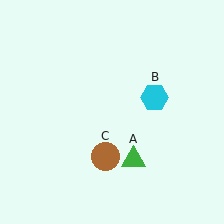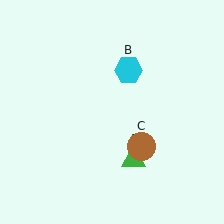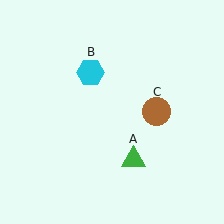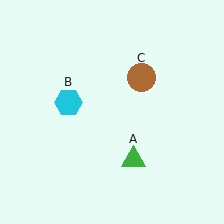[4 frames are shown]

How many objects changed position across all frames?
2 objects changed position: cyan hexagon (object B), brown circle (object C).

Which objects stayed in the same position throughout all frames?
Green triangle (object A) remained stationary.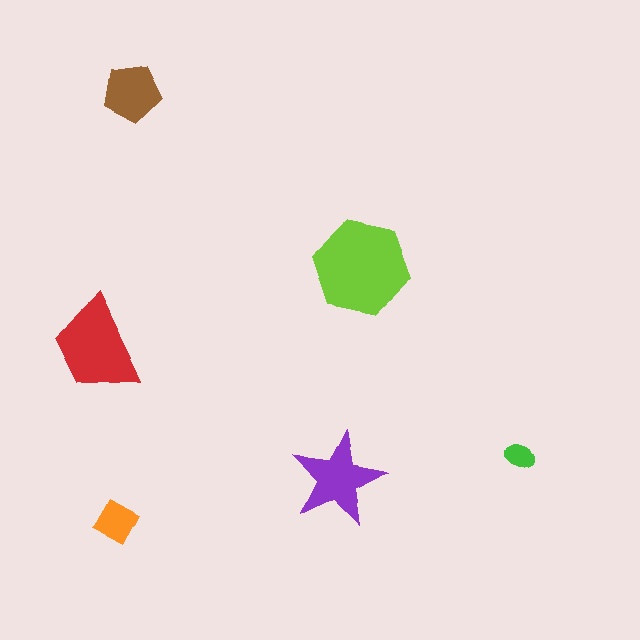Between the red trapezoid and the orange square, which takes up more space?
The red trapezoid.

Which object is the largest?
The lime hexagon.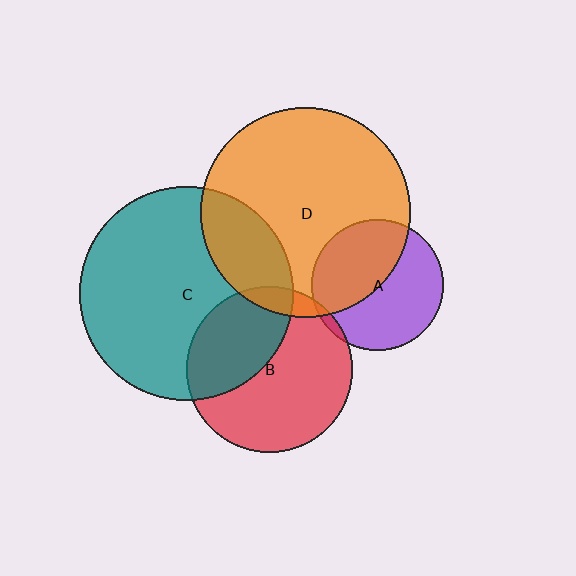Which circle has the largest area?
Circle C (teal).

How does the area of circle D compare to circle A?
Approximately 2.5 times.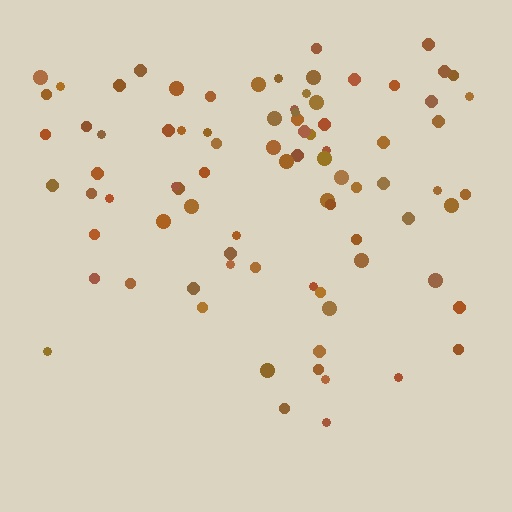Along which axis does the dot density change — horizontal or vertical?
Vertical.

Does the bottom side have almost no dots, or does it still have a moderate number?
Still a moderate number, just noticeably fewer than the top.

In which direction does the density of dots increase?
From bottom to top, with the top side densest.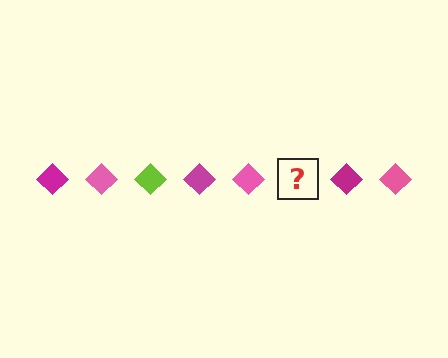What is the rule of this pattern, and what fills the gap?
The rule is that the pattern cycles through magenta, pink, lime diamonds. The gap should be filled with a lime diamond.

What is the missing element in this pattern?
The missing element is a lime diamond.